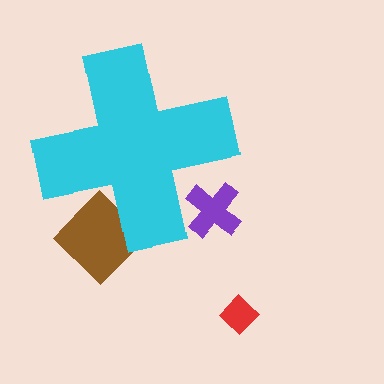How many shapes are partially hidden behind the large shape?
2 shapes are partially hidden.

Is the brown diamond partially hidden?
Yes, the brown diamond is partially hidden behind the cyan cross.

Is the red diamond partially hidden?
No, the red diamond is fully visible.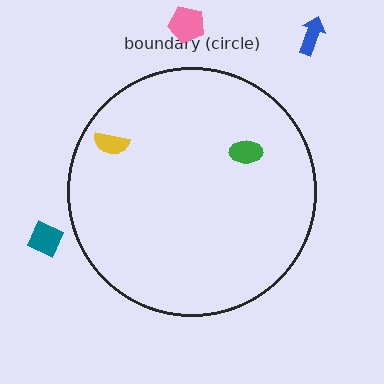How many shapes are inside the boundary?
2 inside, 3 outside.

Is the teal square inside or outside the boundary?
Outside.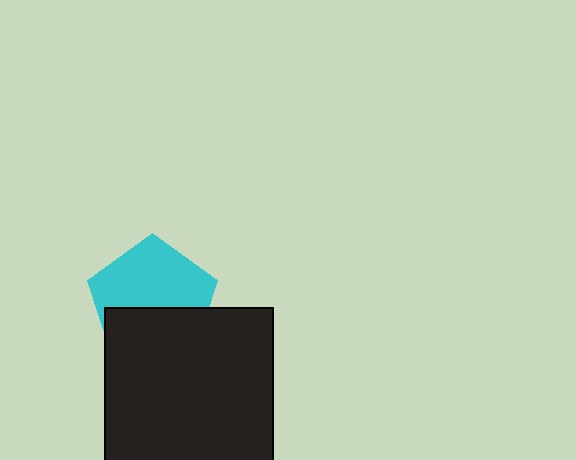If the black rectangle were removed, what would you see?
You would see the complete cyan pentagon.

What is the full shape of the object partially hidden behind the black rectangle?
The partially hidden object is a cyan pentagon.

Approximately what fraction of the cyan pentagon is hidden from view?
Roughly 42% of the cyan pentagon is hidden behind the black rectangle.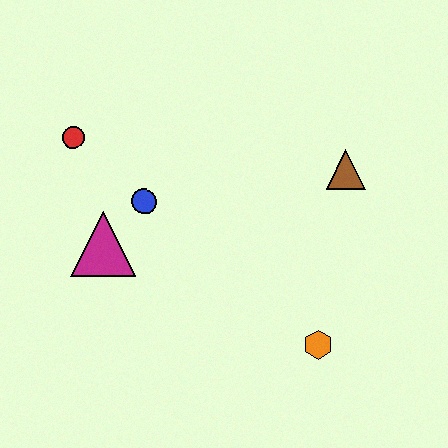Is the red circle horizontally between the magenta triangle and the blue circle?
No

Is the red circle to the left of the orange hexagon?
Yes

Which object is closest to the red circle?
The blue circle is closest to the red circle.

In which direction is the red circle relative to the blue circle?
The red circle is to the left of the blue circle.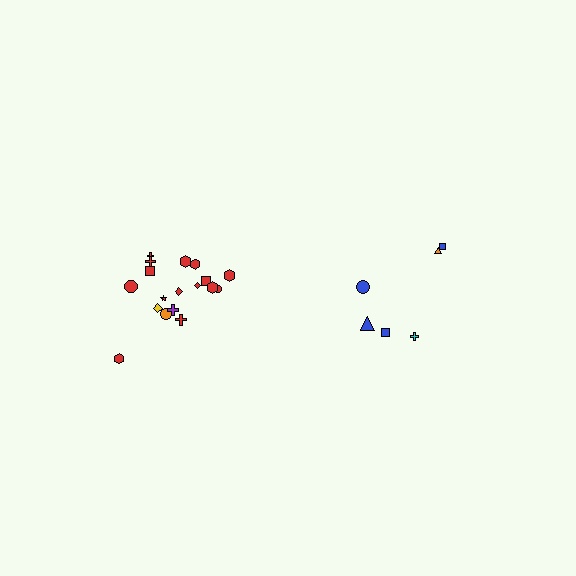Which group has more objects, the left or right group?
The left group.